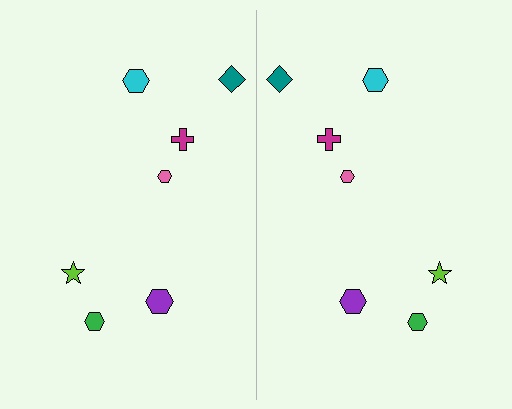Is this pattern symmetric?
Yes, this pattern has bilateral (reflection) symmetry.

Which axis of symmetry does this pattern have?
The pattern has a vertical axis of symmetry running through the center of the image.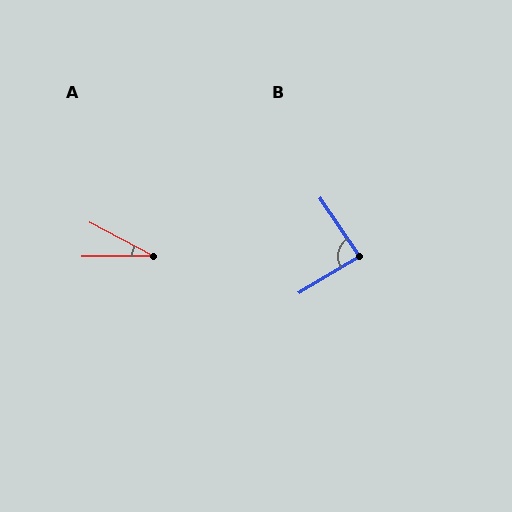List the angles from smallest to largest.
A (29°), B (86°).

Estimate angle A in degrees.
Approximately 29 degrees.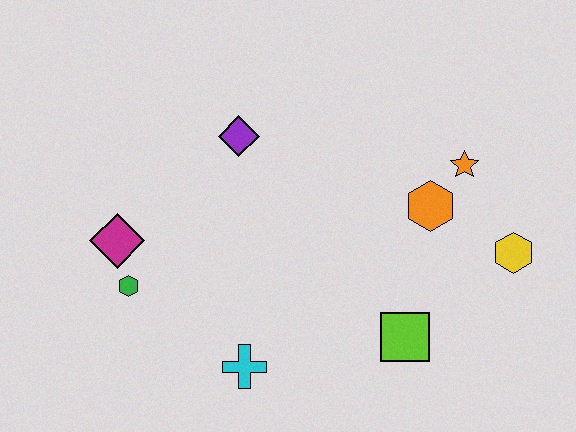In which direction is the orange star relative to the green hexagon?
The orange star is to the right of the green hexagon.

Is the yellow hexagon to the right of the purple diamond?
Yes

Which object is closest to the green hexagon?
The magenta diamond is closest to the green hexagon.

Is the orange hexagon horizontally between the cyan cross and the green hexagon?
No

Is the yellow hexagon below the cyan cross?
No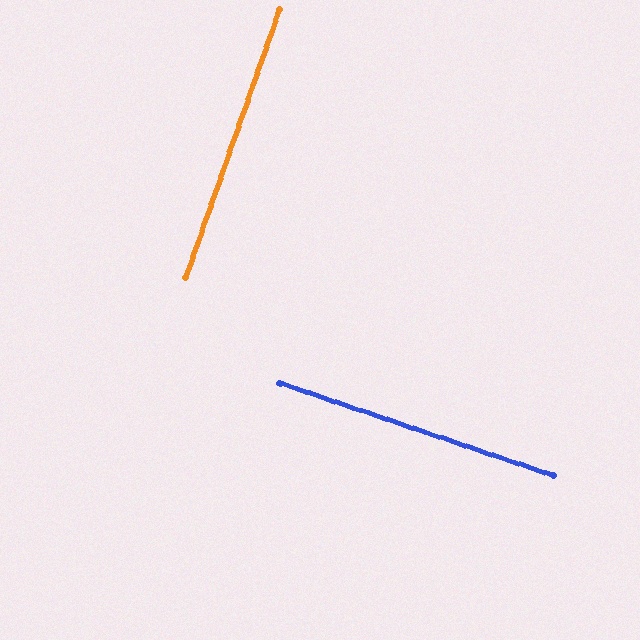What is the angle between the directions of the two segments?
Approximately 89 degrees.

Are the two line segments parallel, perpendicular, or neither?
Perpendicular — they meet at approximately 89°.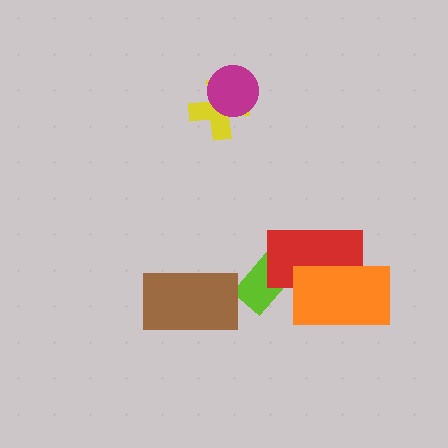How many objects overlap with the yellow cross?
1 object overlaps with the yellow cross.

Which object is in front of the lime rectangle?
The red rectangle is in front of the lime rectangle.